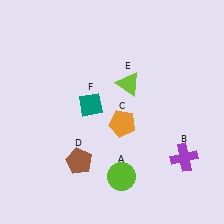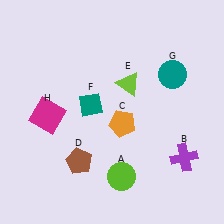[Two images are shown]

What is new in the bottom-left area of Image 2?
A magenta square (H) was added in the bottom-left area of Image 2.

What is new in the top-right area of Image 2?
A teal circle (G) was added in the top-right area of Image 2.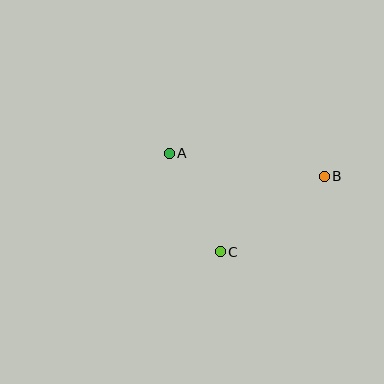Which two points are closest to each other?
Points A and C are closest to each other.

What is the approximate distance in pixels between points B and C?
The distance between B and C is approximately 129 pixels.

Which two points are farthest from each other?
Points A and B are farthest from each other.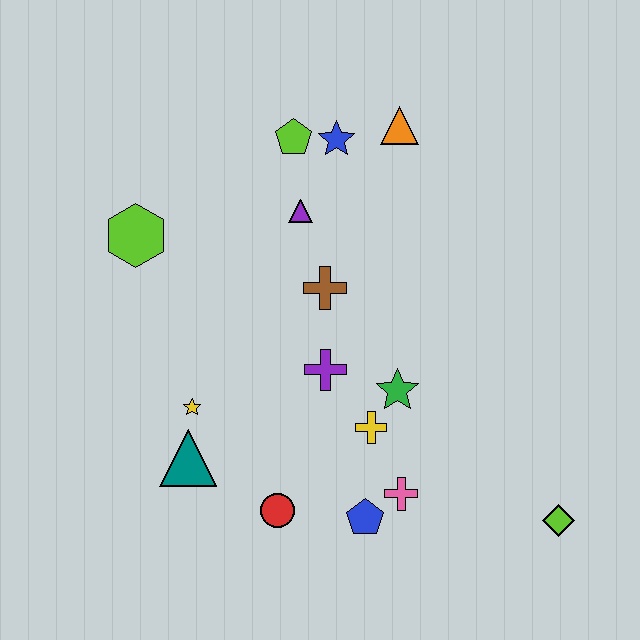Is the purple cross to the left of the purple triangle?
No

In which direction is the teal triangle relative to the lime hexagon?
The teal triangle is below the lime hexagon.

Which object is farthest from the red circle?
The orange triangle is farthest from the red circle.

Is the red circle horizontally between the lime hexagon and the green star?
Yes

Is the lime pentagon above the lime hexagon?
Yes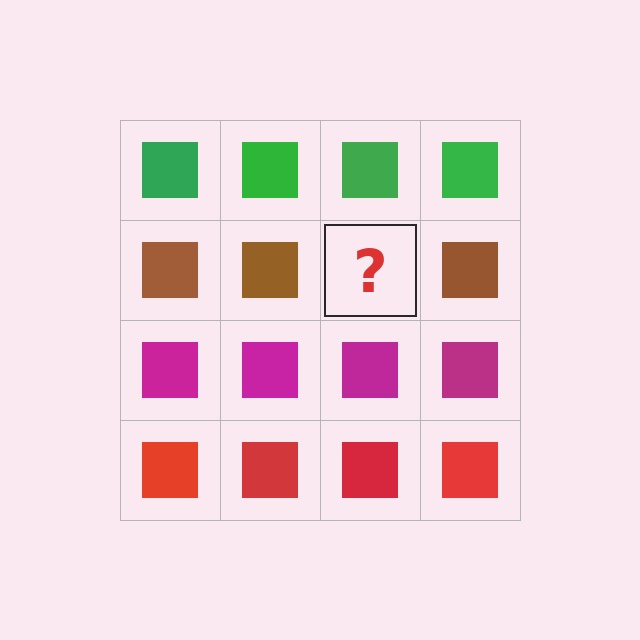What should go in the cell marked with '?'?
The missing cell should contain a brown square.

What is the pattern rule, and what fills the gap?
The rule is that each row has a consistent color. The gap should be filled with a brown square.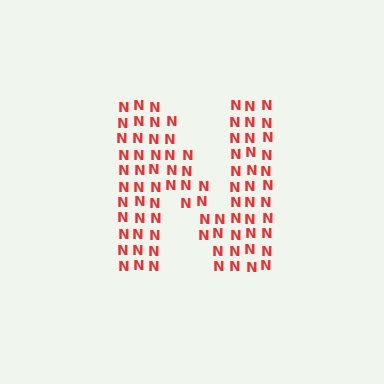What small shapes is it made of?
It is made of small letter N's.